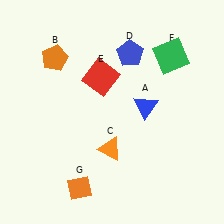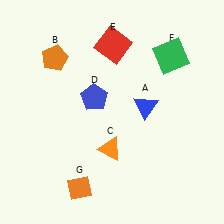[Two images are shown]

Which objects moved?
The objects that moved are: the blue pentagon (D), the red square (E).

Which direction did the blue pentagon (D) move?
The blue pentagon (D) moved down.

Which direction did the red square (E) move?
The red square (E) moved up.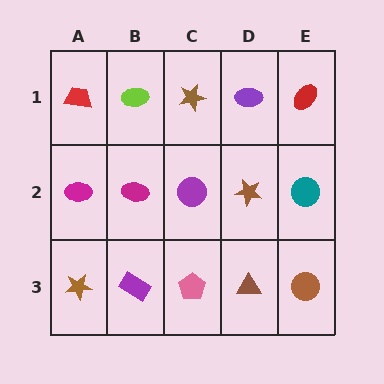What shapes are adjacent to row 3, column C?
A purple circle (row 2, column C), a purple rectangle (row 3, column B), a brown triangle (row 3, column D).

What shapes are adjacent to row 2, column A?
A red trapezoid (row 1, column A), a brown star (row 3, column A), a magenta ellipse (row 2, column B).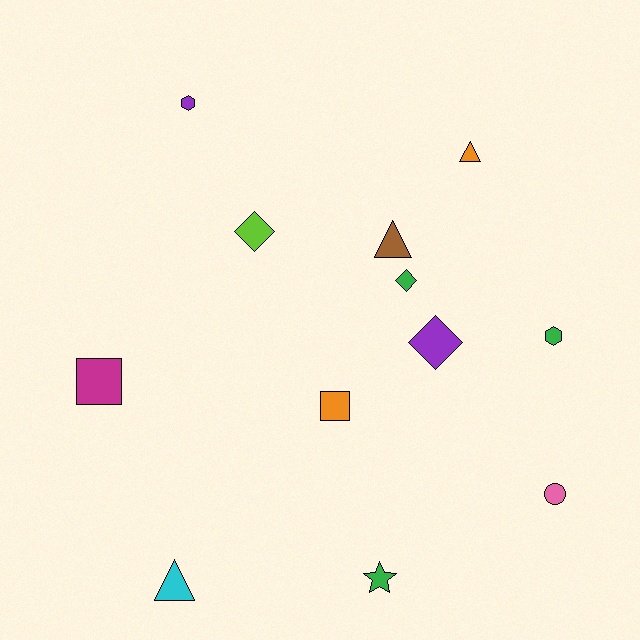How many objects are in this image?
There are 12 objects.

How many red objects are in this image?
There are no red objects.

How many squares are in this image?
There are 2 squares.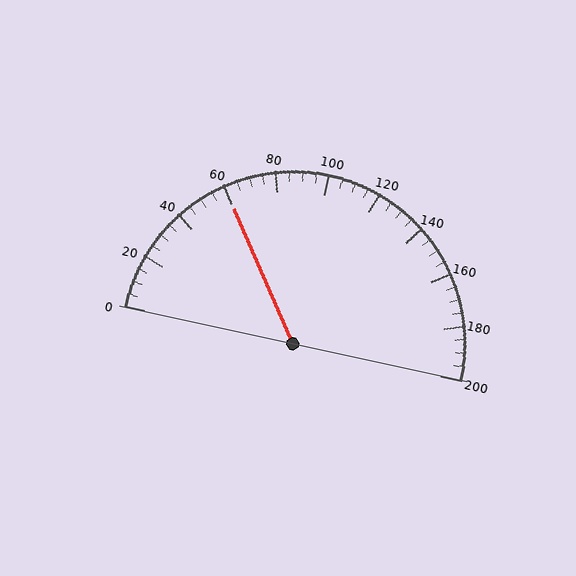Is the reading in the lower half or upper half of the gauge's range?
The reading is in the lower half of the range (0 to 200).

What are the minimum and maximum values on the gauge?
The gauge ranges from 0 to 200.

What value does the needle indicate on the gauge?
The needle indicates approximately 60.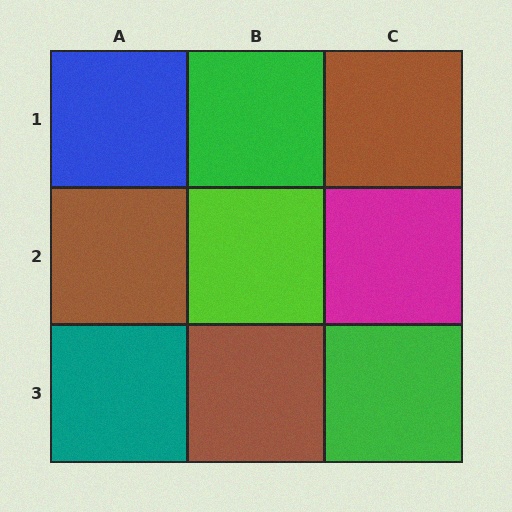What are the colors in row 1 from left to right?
Blue, green, brown.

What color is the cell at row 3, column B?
Brown.